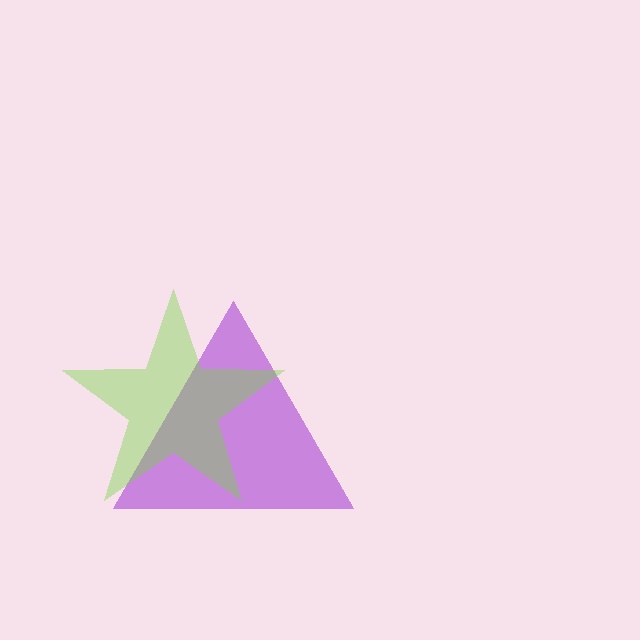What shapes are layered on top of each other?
The layered shapes are: a purple triangle, a lime star.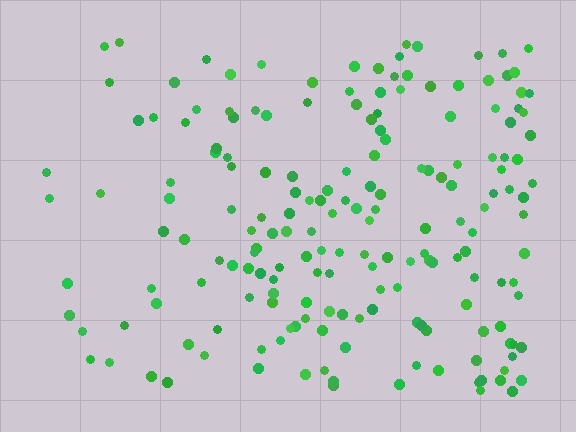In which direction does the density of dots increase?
From left to right, with the right side densest.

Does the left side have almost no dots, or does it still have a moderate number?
Still a moderate number, just noticeably fewer than the right.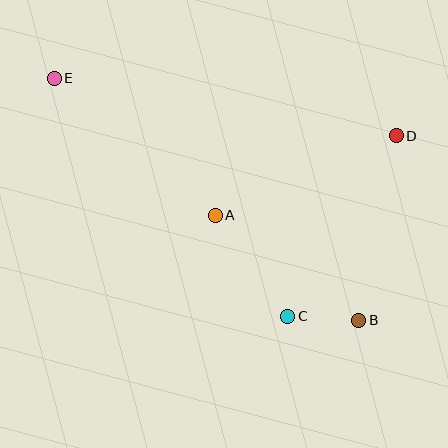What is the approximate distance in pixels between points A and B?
The distance between A and B is approximately 178 pixels.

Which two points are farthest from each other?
Points B and E are farthest from each other.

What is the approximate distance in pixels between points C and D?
The distance between C and D is approximately 211 pixels.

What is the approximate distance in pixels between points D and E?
The distance between D and E is approximately 347 pixels.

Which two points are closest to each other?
Points B and C are closest to each other.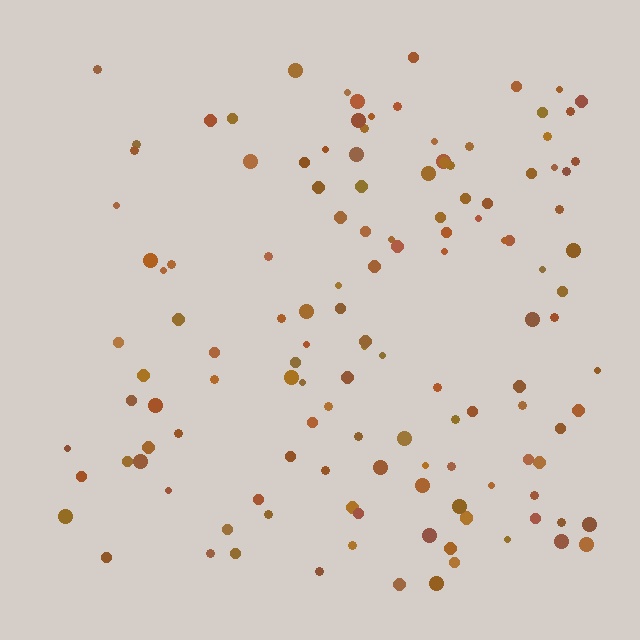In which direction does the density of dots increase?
From left to right, with the right side densest.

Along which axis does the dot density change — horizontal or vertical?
Horizontal.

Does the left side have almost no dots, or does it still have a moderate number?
Still a moderate number, just noticeably fewer than the right.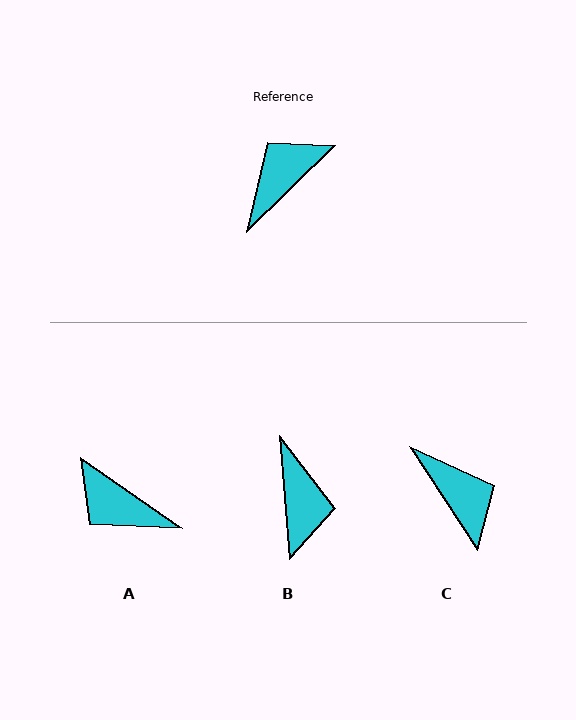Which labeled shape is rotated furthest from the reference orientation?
B, about 129 degrees away.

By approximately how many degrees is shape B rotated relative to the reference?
Approximately 129 degrees clockwise.